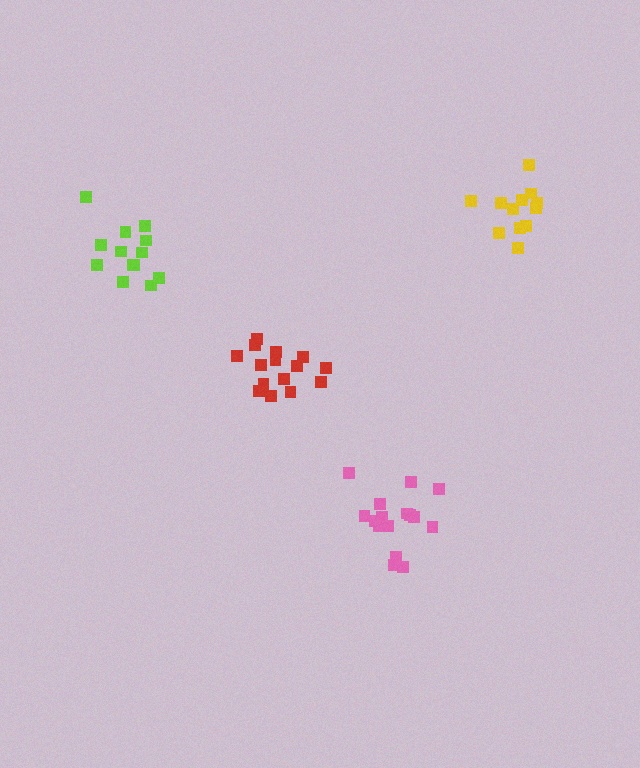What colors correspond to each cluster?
The clusters are colored: lime, yellow, pink, red.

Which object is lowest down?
The pink cluster is bottommost.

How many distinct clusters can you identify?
There are 4 distinct clusters.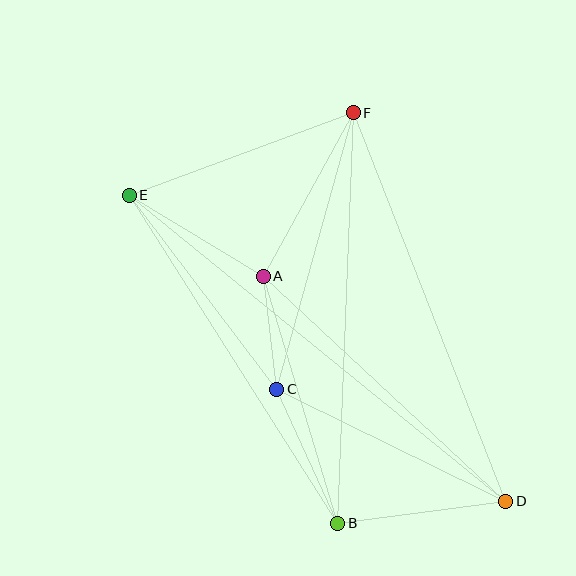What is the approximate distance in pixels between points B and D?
The distance between B and D is approximately 170 pixels.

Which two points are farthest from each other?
Points D and E are farthest from each other.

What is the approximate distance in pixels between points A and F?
The distance between A and F is approximately 187 pixels.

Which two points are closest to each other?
Points A and C are closest to each other.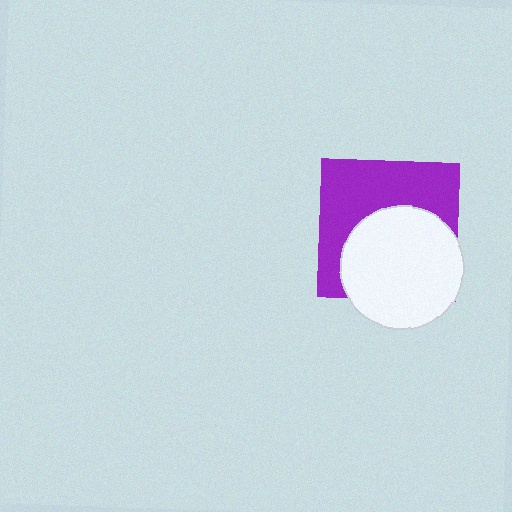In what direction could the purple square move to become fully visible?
The purple square could move up. That would shift it out from behind the white circle entirely.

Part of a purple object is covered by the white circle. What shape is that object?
It is a square.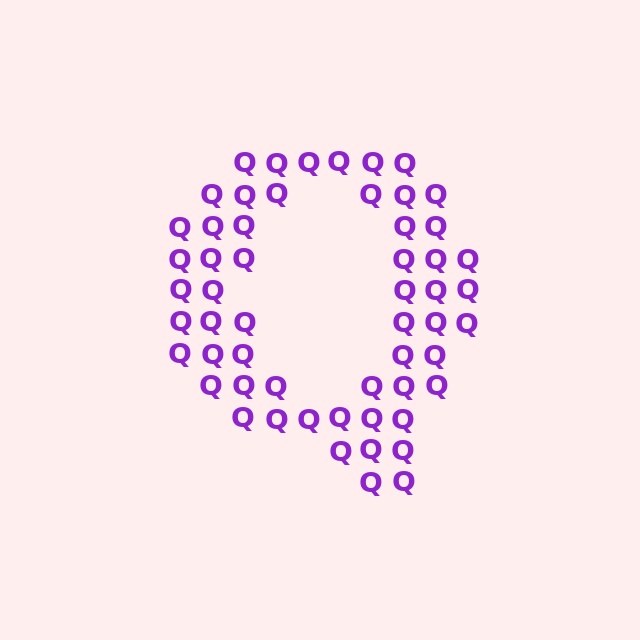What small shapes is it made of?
It is made of small letter Q's.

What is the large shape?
The large shape is the letter Q.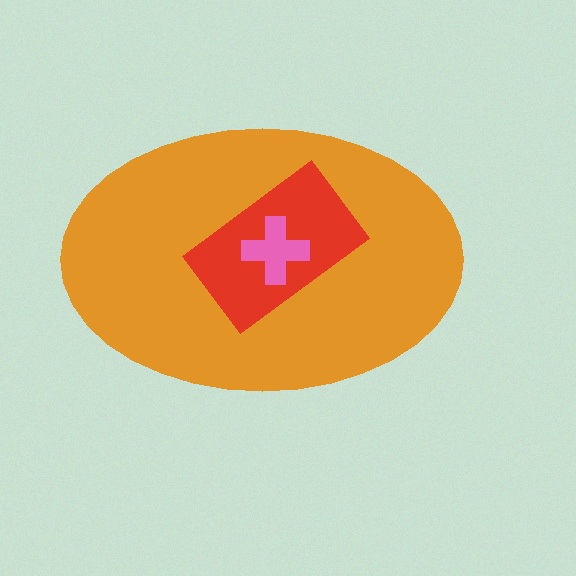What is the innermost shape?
The pink cross.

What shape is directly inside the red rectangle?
The pink cross.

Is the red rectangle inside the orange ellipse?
Yes.